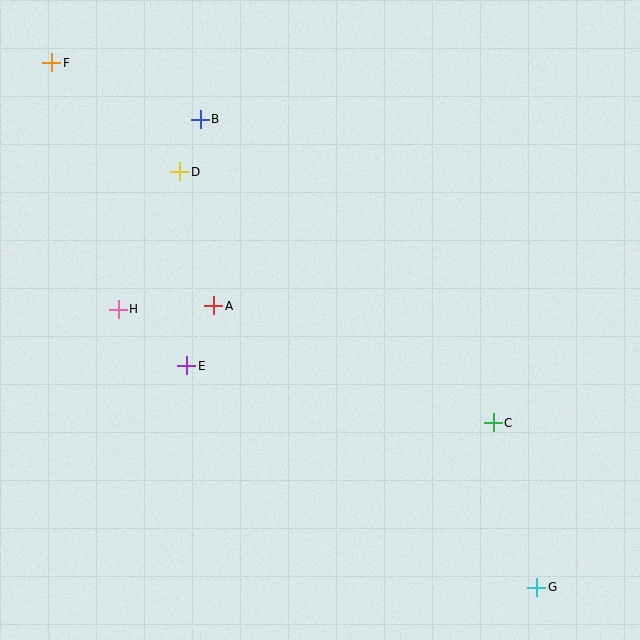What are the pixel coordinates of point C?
Point C is at (493, 423).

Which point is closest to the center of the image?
Point A at (214, 306) is closest to the center.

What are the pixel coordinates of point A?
Point A is at (214, 306).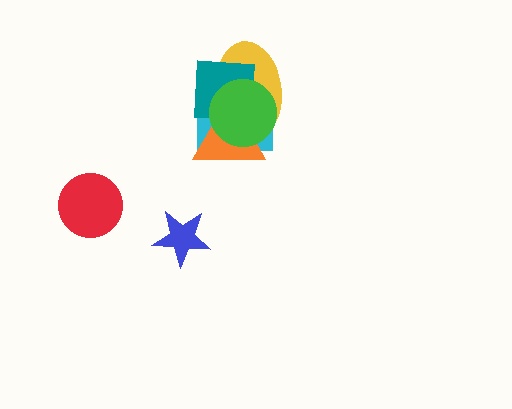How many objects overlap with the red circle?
0 objects overlap with the red circle.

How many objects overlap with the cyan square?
4 objects overlap with the cyan square.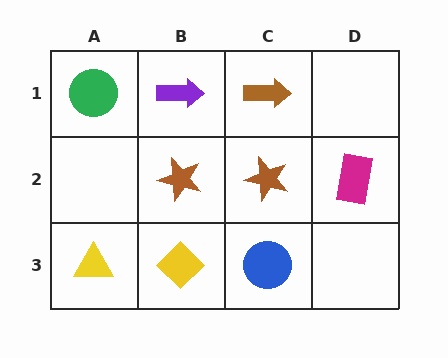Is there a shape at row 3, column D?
No, that cell is empty.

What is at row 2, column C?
A brown star.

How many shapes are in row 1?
3 shapes.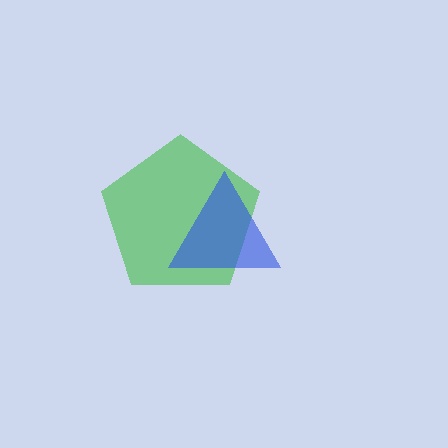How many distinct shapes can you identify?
There are 2 distinct shapes: a green pentagon, a blue triangle.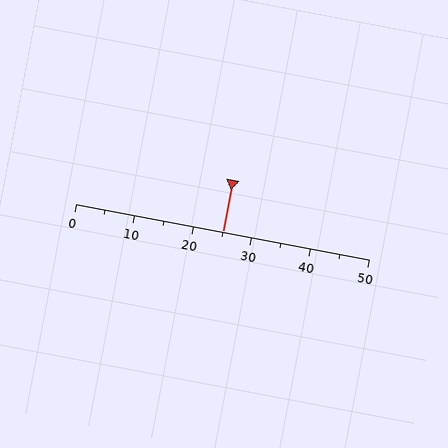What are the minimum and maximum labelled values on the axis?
The axis runs from 0 to 50.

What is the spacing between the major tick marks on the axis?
The major ticks are spaced 10 apart.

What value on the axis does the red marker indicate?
The marker indicates approximately 25.